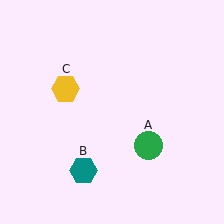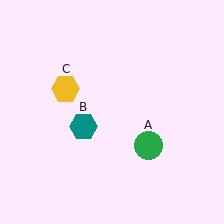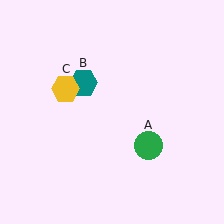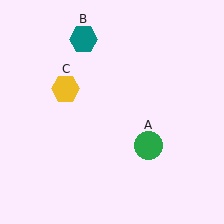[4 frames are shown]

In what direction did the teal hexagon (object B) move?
The teal hexagon (object B) moved up.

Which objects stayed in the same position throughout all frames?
Green circle (object A) and yellow hexagon (object C) remained stationary.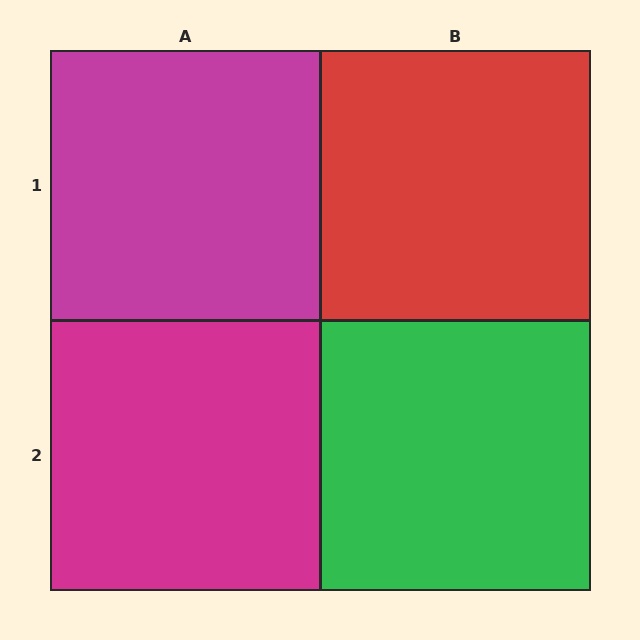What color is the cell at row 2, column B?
Green.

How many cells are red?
1 cell is red.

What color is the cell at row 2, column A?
Magenta.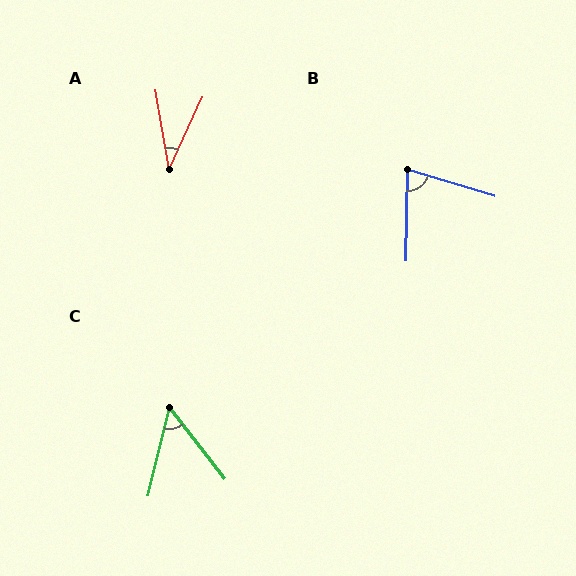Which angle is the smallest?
A, at approximately 35 degrees.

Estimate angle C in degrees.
Approximately 52 degrees.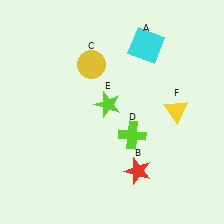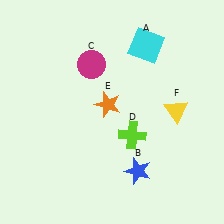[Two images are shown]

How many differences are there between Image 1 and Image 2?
There are 3 differences between the two images.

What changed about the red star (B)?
In Image 1, B is red. In Image 2, it changed to blue.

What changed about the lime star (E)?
In Image 1, E is lime. In Image 2, it changed to orange.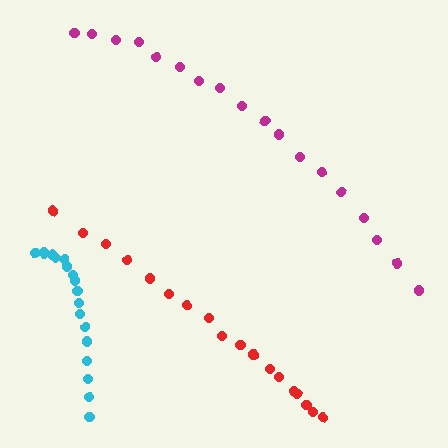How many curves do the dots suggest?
There are 3 distinct paths.